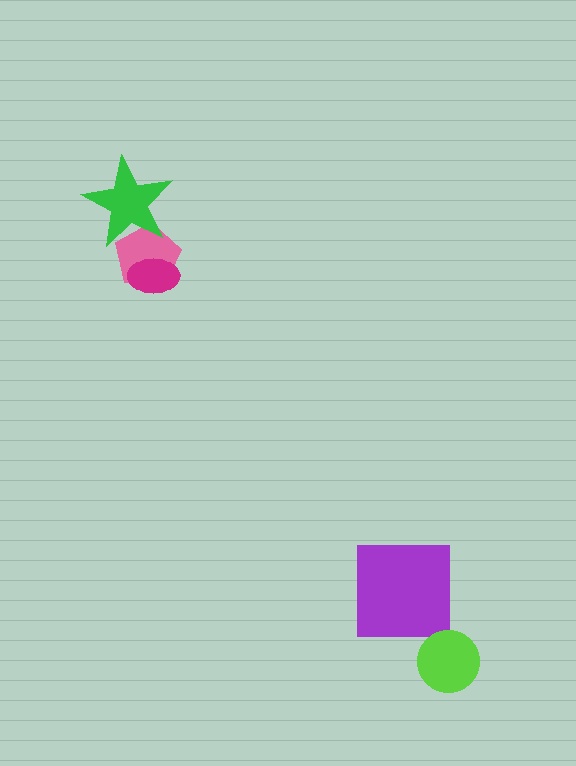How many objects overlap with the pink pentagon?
2 objects overlap with the pink pentagon.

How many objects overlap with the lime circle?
0 objects overlap with the lime circle.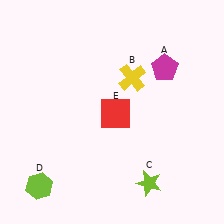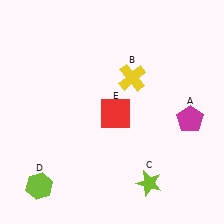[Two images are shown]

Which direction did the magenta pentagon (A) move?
The magenta pentagon (A) moved down.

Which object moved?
The magenta pentagon (A) moved down.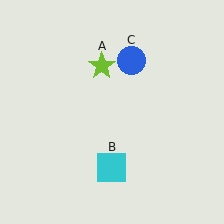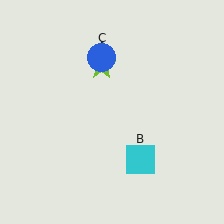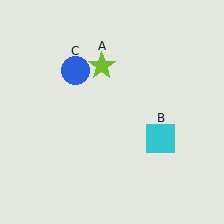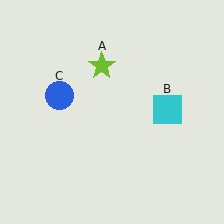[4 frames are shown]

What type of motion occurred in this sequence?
The cyan square (object B), blue circle (object C) rotated counterclockwise around the center of the scene.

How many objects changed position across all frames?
2 objects changed position: cyan square (object B), blue circle (object C).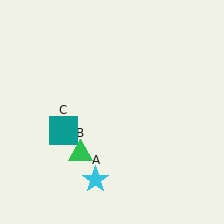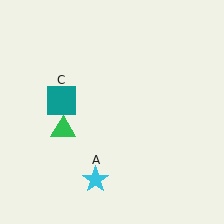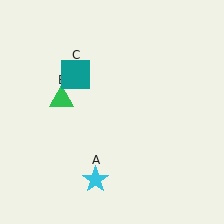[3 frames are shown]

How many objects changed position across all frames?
2 objects changed position: green triangle (object B), teal square (object C).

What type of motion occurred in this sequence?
The green triangle (object B), teal square (object C) rotated clockwise around the center of the scene.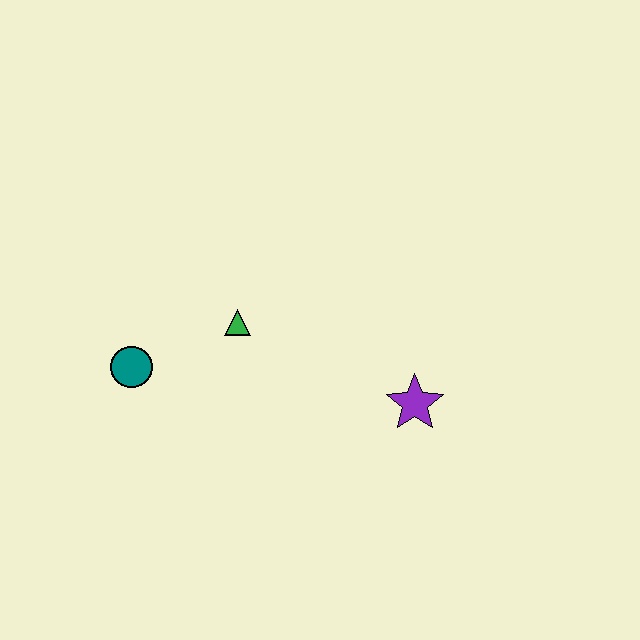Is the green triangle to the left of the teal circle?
No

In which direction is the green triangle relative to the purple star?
The green triangle is to the left of the purple star.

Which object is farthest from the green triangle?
The purple star is farthest from the green triangle.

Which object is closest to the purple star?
The green triangle is closest to the purple star.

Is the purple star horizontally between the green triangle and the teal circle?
No